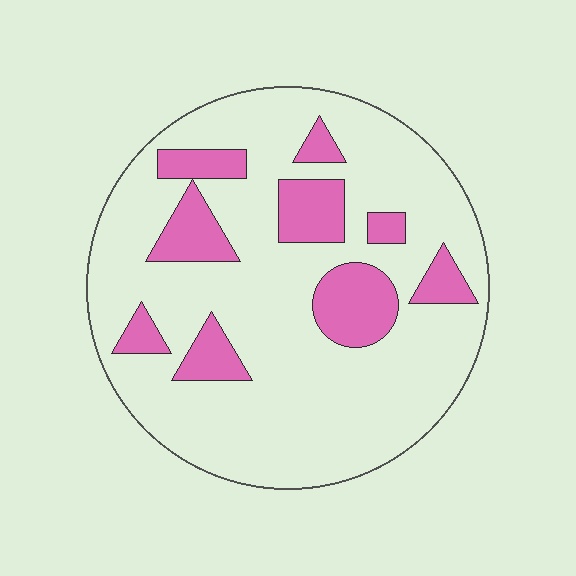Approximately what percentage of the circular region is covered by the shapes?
Approximately 20%.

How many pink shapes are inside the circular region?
9.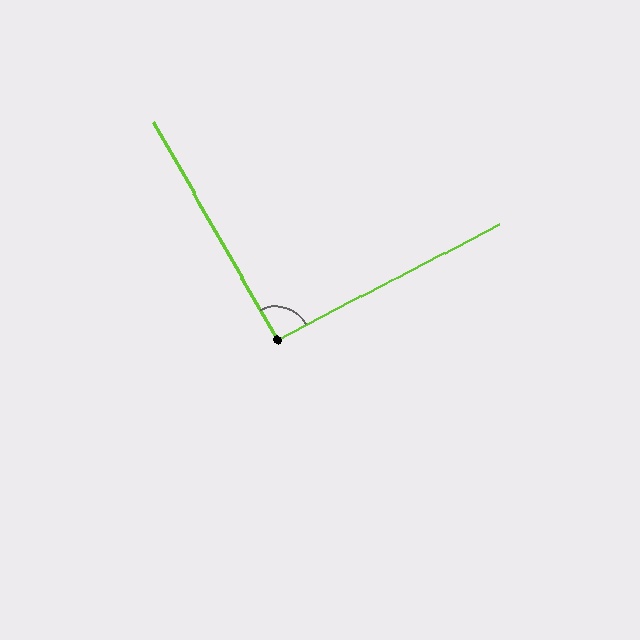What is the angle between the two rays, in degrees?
Approximately 92 degrees.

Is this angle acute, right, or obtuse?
It is approximately a right angle.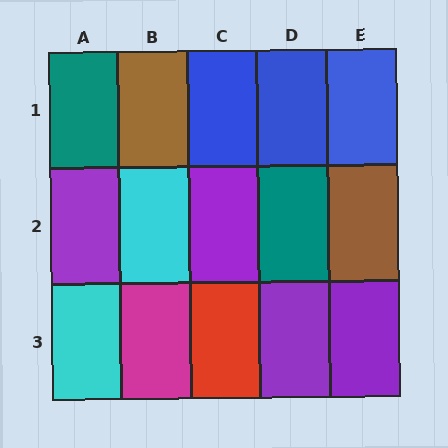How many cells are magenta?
1 cell is magenta.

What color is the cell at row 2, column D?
Teal.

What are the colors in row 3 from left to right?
Cyan, magenta, red, purple, purple.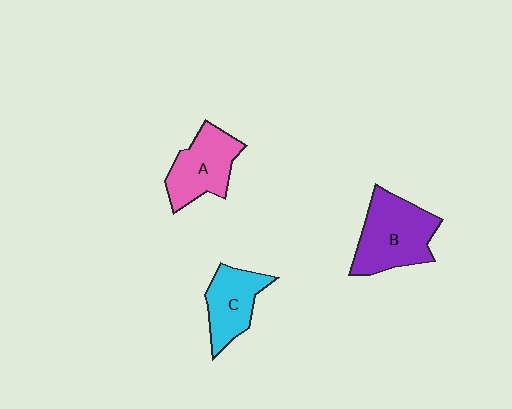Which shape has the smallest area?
Shape C (cyan).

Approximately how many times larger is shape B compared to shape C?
Approximately 1.4 times.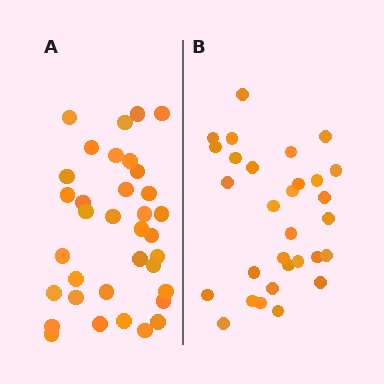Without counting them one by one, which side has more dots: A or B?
Region A (the left region) has more dots.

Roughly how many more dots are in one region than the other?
Region A has about 5 more dots than region B.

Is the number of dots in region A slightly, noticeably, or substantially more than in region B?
Region A has only slightly more — the two regions are fairly close. The ratio is roughly 1.2 to 1.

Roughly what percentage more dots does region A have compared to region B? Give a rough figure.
About 15% more.